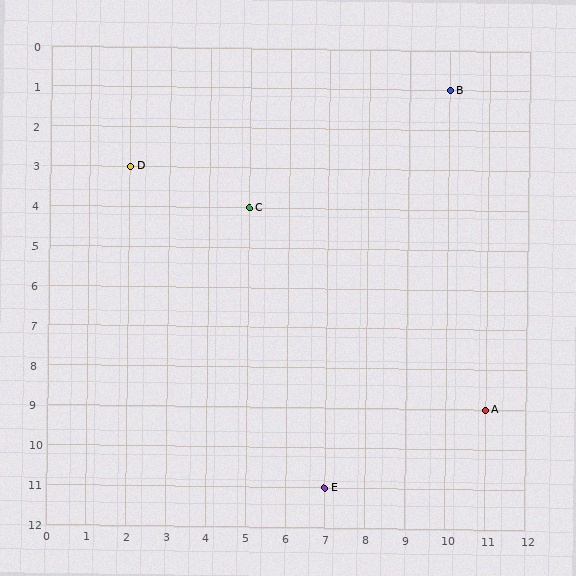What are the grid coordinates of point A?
Point A is at grid coordinates (11, 9).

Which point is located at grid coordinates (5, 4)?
Point C is at (5, 4).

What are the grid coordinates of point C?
Point C is at grid coordinates (5, 4).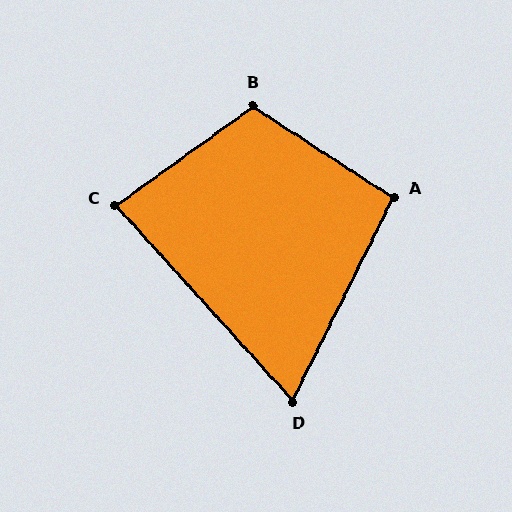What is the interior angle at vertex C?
Approximately 83 degrees (acute).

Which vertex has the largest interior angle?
B, at approximately 111 degrees.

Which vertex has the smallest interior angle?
D, at approximately 69 degrees.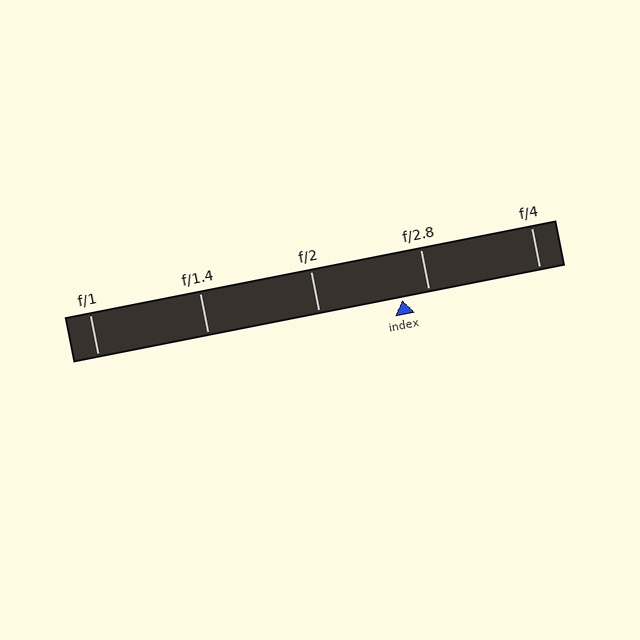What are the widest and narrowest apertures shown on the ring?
The widest aperture shown is f/1 and the narrowest is f/4.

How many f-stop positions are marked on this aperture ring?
There are 5 f-stop positions marked.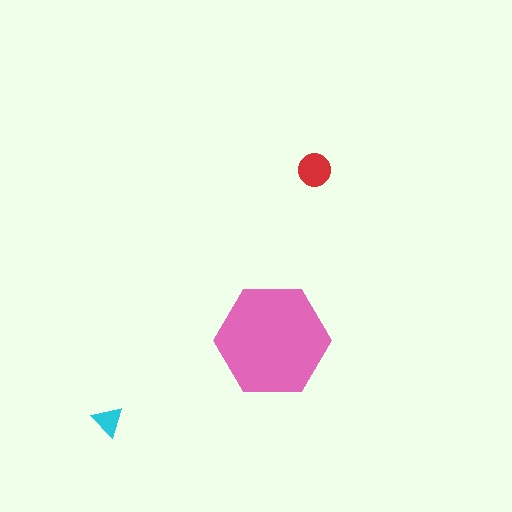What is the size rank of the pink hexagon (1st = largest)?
1st.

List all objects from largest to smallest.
The pink hexagon, the red circle, the cyan triangle.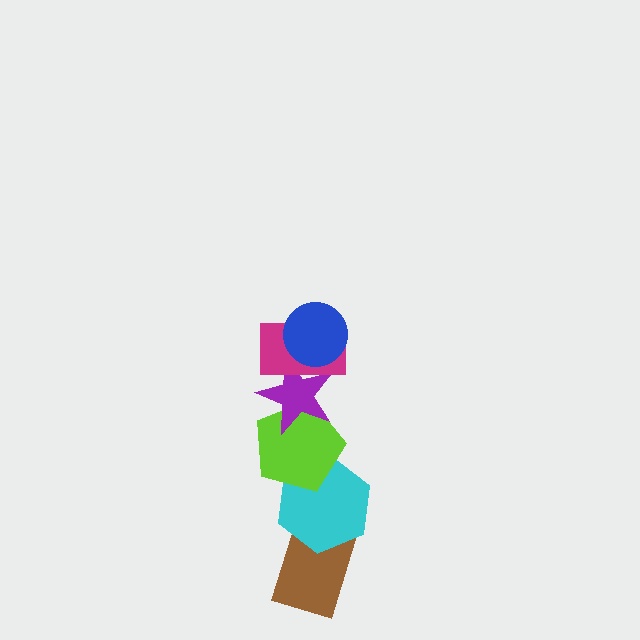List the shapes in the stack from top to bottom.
From top to bottom: the blue circle, the magenta rectangle, the purple star, the lime pentagon, the cyan hexagon, the brown rectangle.